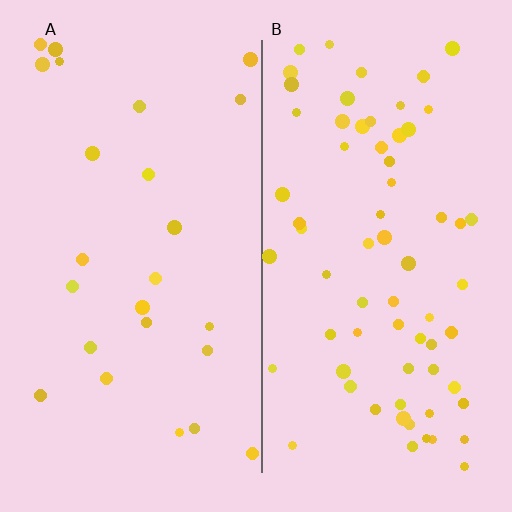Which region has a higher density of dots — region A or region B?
B (the right).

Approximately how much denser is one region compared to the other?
Approximately 2.6× — region B over region A.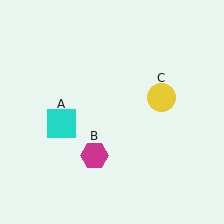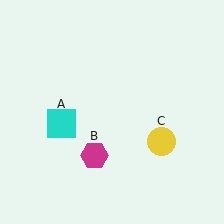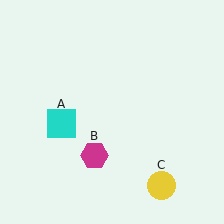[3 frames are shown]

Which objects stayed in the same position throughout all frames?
Cyan square (object A) and magenta hexagon (object B) remained stationary.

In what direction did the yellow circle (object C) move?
The yellow circle (object C) moved down.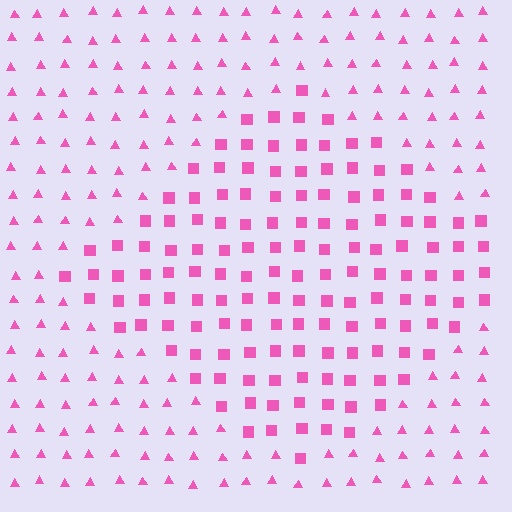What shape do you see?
I see a diamond.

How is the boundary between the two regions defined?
The boundary is defined by a change in element shape: squares inside vs. triangles outside. All elements share the same color and spacing.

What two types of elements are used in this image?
The image uses squares inside the diamond region and triangles outside it.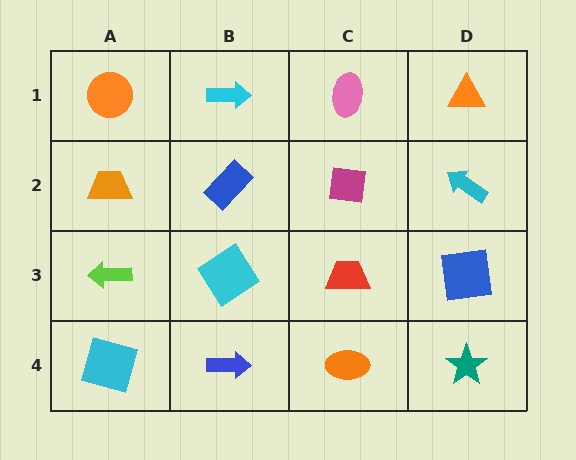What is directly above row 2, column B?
A cyan arrow.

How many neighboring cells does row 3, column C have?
4.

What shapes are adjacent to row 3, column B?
A blue rectangle (row 2, column B), a blue arrow (row 4, column B), a lime arrow (row 3, column A), a red trapezoid (row 3, column C).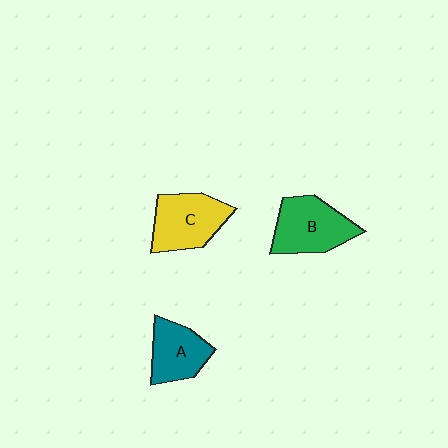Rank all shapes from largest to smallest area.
From largest to smallest: B (green), C (yellow), A (teal).